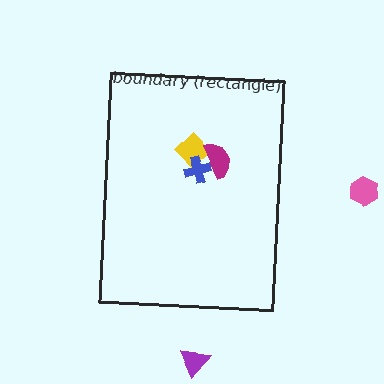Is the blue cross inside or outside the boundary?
Inside.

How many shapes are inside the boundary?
3 inside, 2 outside.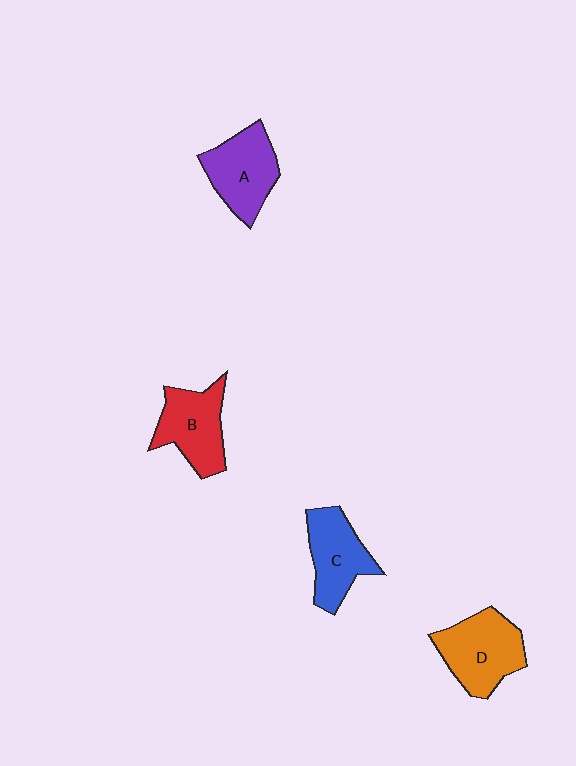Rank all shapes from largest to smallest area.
From largest to smallest: D (orange), A (purple), B (red), C (blue).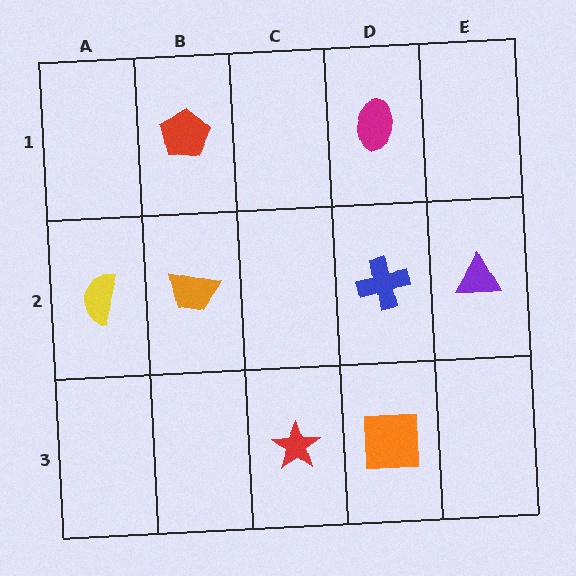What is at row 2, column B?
An orange trapezoid.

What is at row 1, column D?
A magenta ellipse.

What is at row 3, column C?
A red star.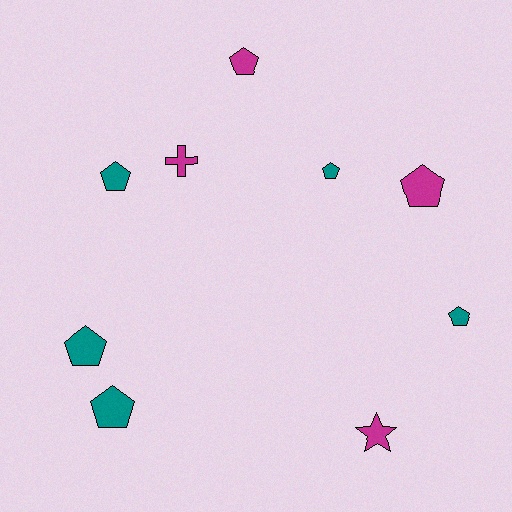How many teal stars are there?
There are no teal stars.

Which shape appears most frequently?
Pentagon, with 7 objects.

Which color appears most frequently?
Teal, with 5 objects.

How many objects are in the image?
There are 9 objects.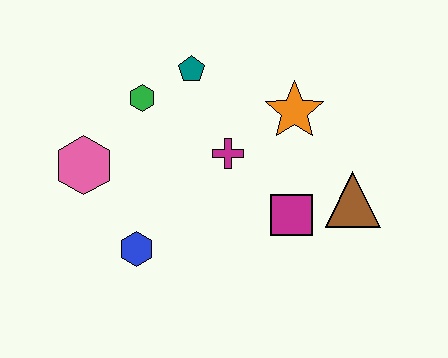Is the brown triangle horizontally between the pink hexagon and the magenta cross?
No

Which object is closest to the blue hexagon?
The pink hexagon is closest to the blue hexagon.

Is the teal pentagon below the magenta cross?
No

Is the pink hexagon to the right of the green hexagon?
No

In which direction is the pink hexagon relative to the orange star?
The pink hexagon is to the left of the orange star.